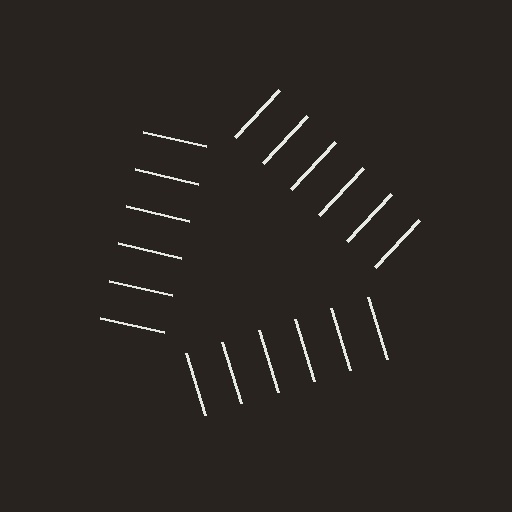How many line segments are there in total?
18 — 6 along each of the 3 edges.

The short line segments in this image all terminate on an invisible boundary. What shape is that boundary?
An illusory triangle — the line segments terminate on its edges but no continuous stroke is drawn.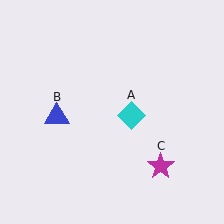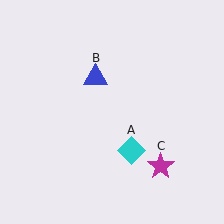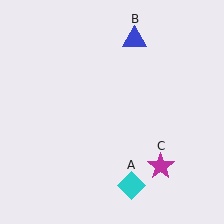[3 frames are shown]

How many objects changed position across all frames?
2 objects changed position: cyan diamond (object A), blue triangle (object B).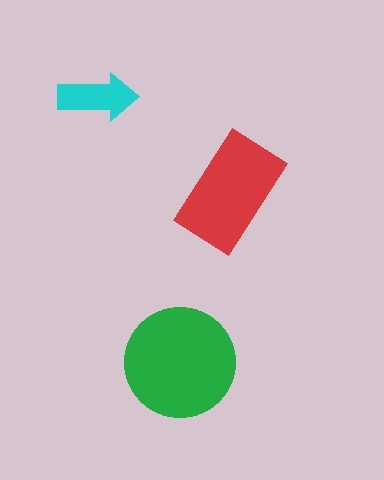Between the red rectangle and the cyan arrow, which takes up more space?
The red rectangle.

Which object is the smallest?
The cyan arrow.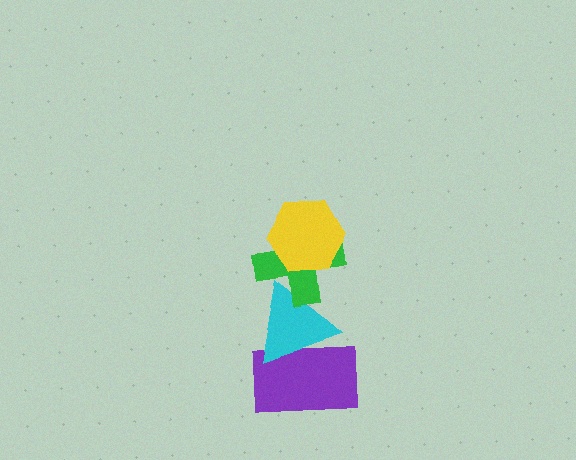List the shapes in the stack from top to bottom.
From top to bottom: the yellow hexagon, the green cross, the cyan triangle, the purple rectangle.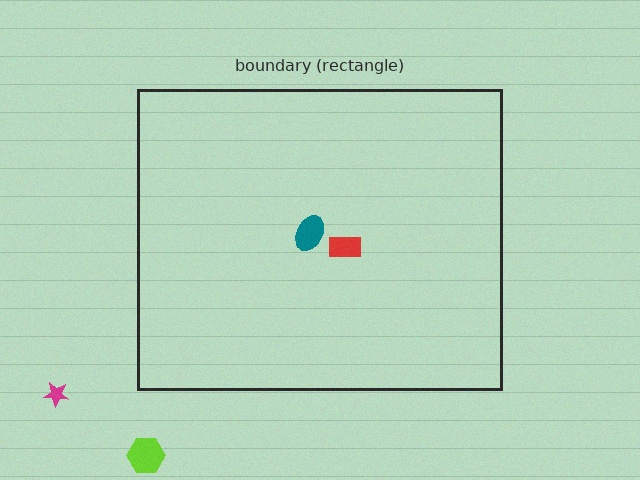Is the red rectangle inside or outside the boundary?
Inside.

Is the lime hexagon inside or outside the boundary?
Outside.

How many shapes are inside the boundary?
2 inside, 2 outside.